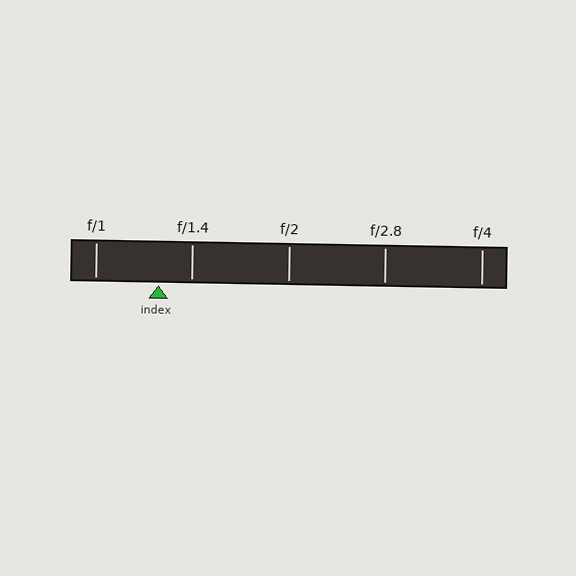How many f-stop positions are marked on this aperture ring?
There are 5 f-stop positions marked.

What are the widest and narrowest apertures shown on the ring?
The widest aperture shown is f/1 and the narrowest is f/4.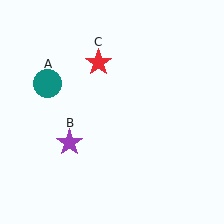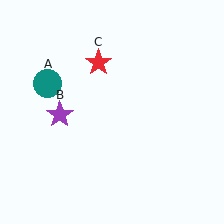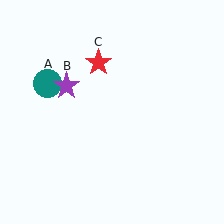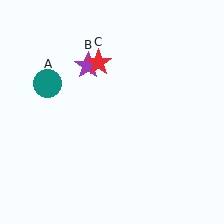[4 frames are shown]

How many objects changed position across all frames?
1 object changed position: purple star (object B).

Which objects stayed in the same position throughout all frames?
Teal circle (object A) and red star (object C) remained stationary.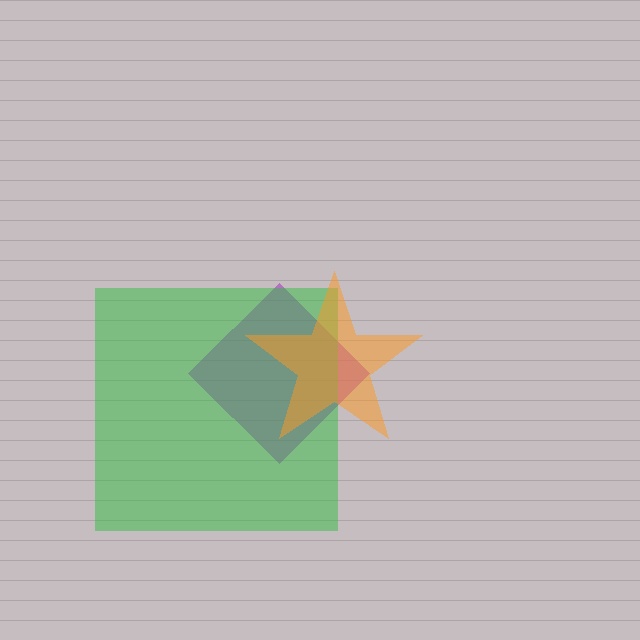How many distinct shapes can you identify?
There are 3 distinct shapes: a purple diamond, a green square, an orange star.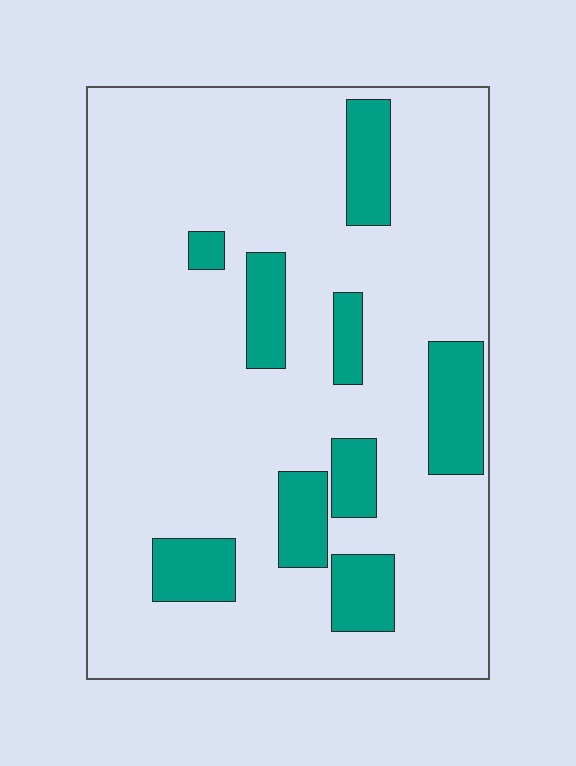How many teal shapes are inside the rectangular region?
9.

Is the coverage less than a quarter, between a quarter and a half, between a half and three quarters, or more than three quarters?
Less than a quarter.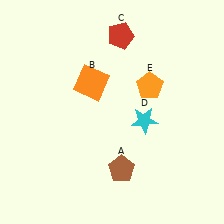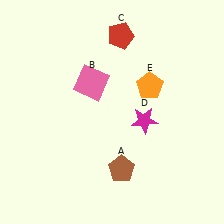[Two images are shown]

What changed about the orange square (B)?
In Image 1, B is orange. In Image 2, it changed to pink.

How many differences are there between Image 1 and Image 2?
There are 2 differences between the two images.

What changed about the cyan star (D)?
In Image 1, D is cyan. In Image 2, it changed to magenta.